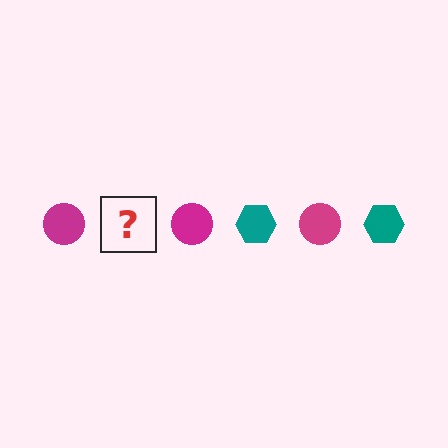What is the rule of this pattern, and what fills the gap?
The rule is that the pattern alternates between magenta circle and teal hexagon. The gap should be filled with a teal hexagon.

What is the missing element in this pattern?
The missing element is a teal hexagon.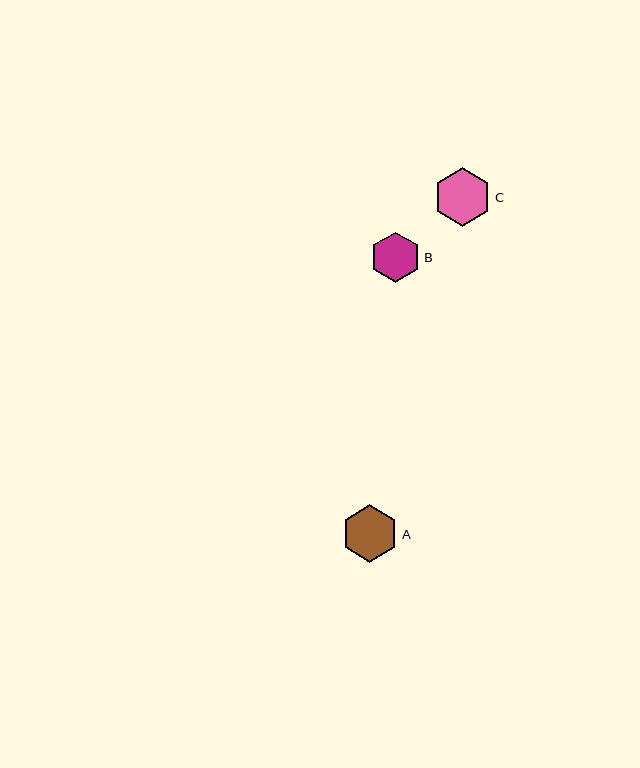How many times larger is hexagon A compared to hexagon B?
Hexagon A is approximately 1.1 times the size of hexagon B.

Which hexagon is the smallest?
Hexagon B is the smallest with a size of approximately 51 pixels.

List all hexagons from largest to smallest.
From largest to smallest: C, A, B.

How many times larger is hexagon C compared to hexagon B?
Hexagon C is approximately 1.2 times the size of hexagon B.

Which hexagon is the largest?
Hexagon C is the largest with a size of approximately 58 pixels.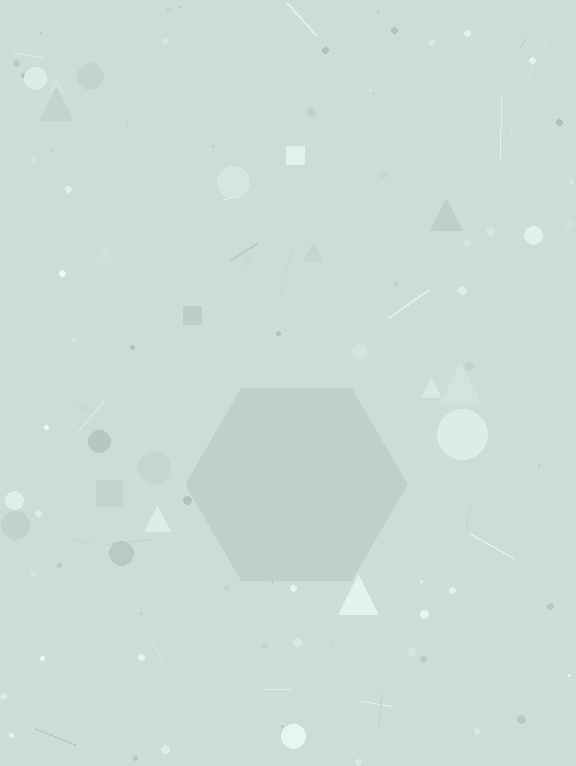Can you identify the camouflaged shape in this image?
The camouflaged shape is a hexagon.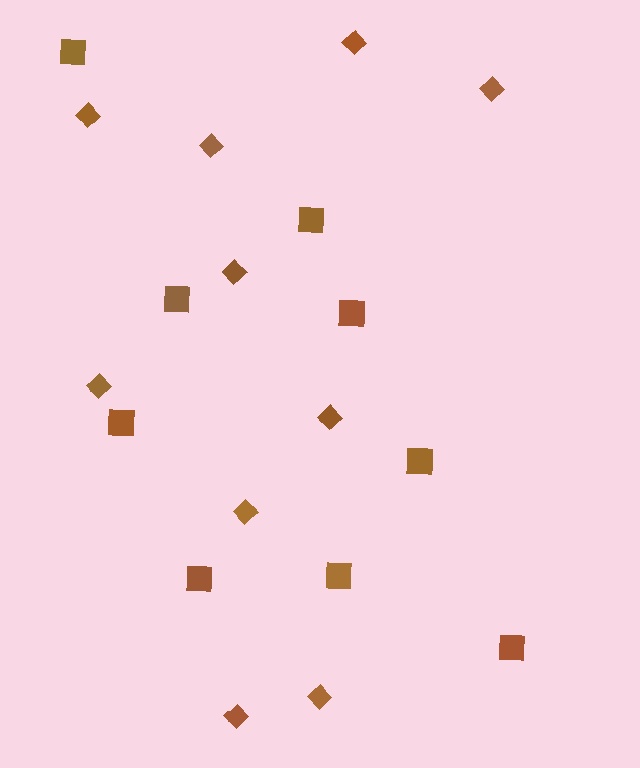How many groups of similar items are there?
There are 2 groups: one group of diamonds (10) and one group of squares (9).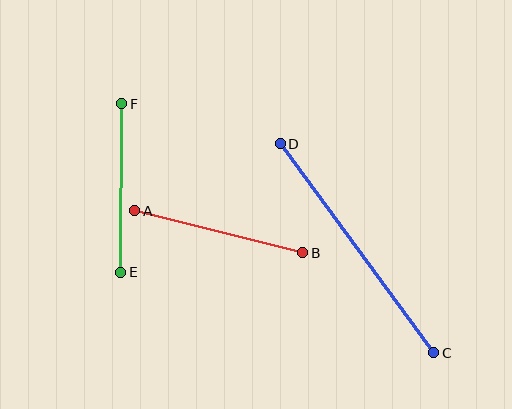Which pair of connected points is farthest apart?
Points C and D are farthest apart.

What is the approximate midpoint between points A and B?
The midpoint is at approximately (219, 232) pixels.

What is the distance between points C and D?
The distance is approximately 259 pixels.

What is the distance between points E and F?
The distance is approximately 168 pixels.